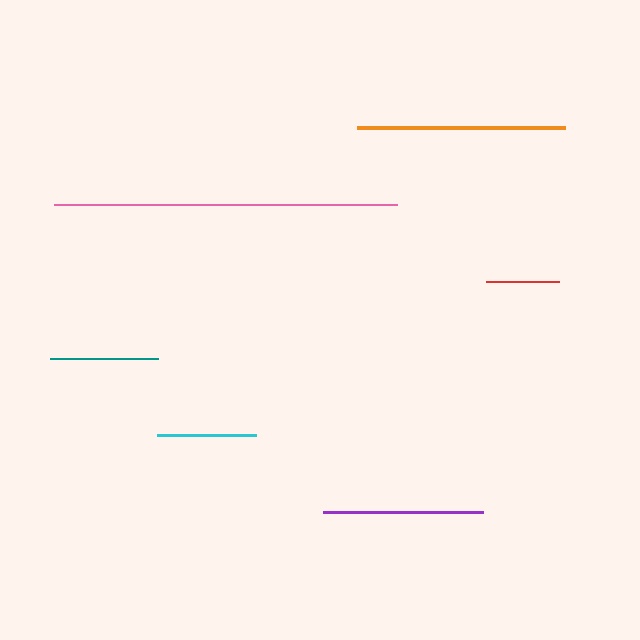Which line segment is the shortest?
The red line is the shortest at approximately 73 pixels.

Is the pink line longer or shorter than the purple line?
The pink line is longer than the purple line.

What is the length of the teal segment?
The teal segment is approximately 108 pixels long.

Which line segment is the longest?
The pink line is the longest at approximately 343 pixels.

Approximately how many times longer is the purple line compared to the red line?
The purple line is approximately 2.2 times the length of the red line.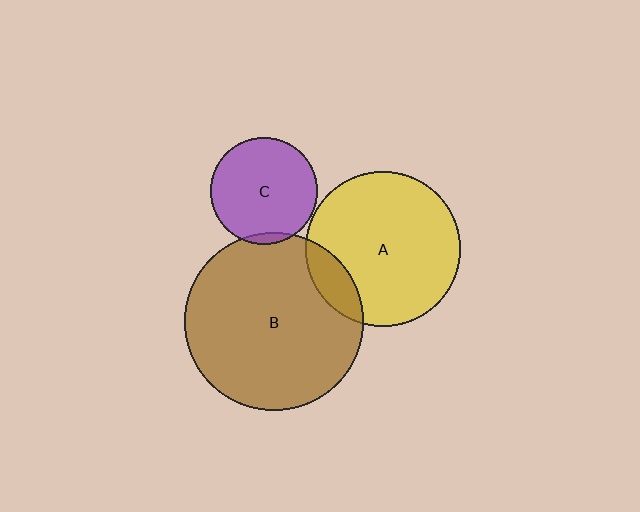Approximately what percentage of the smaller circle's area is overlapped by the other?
Approximately 5%.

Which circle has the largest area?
Circle B (brown).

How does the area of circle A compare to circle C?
Approximately 2.1 times.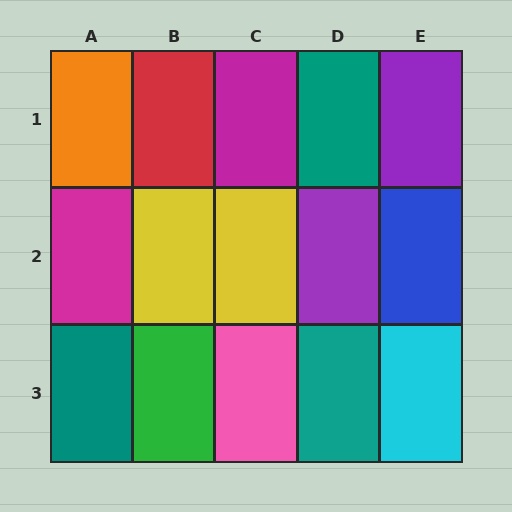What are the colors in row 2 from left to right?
Magenta, yellow, yellow, purple, blue.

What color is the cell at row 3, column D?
Teal.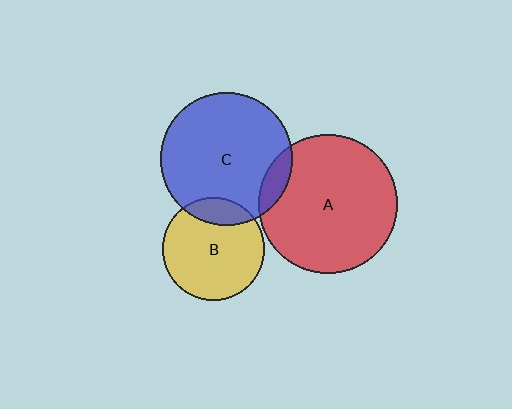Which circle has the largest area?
Circle A (red).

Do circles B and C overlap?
Yes.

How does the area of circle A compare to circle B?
Approximately 1.8 times.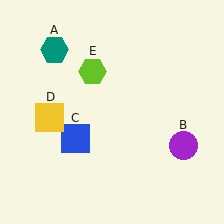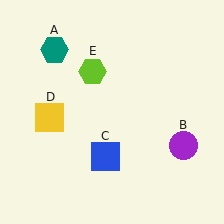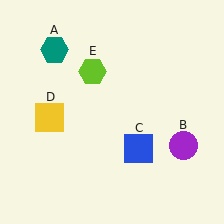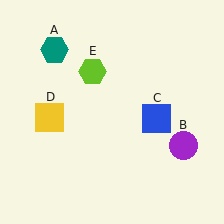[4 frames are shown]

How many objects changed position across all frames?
1 object changed position: blue square (object C).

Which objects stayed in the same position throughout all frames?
Teal hexagon (object A) and purple circle (object B) and yellow square (object D) and lime hexagon (object E) remained stationary.